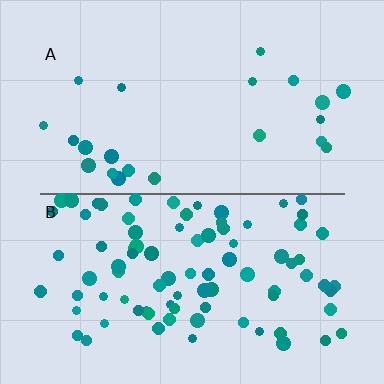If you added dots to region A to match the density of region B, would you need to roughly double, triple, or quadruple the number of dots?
Approximately quadruple.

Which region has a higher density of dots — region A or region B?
B (the bottom).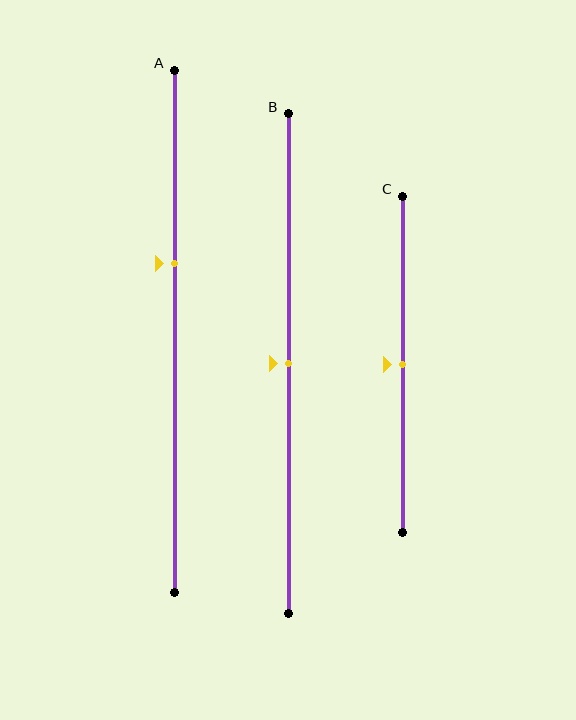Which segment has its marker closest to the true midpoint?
Segment B has its marker closest to the true midpoint.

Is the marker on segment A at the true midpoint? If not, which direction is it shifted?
No, the marker on segment A is shifted upward by about 13% of the segment length.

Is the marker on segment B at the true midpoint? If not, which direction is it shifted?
Yes, the marker on segment B is at the true midpoint.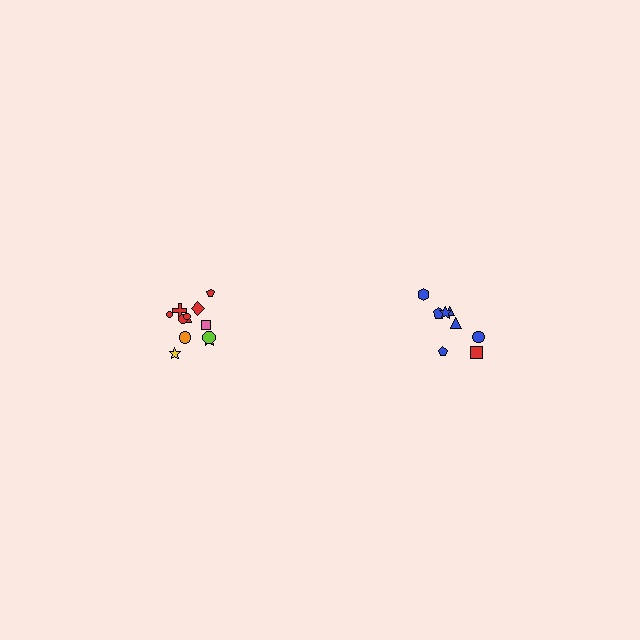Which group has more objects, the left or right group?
The left group.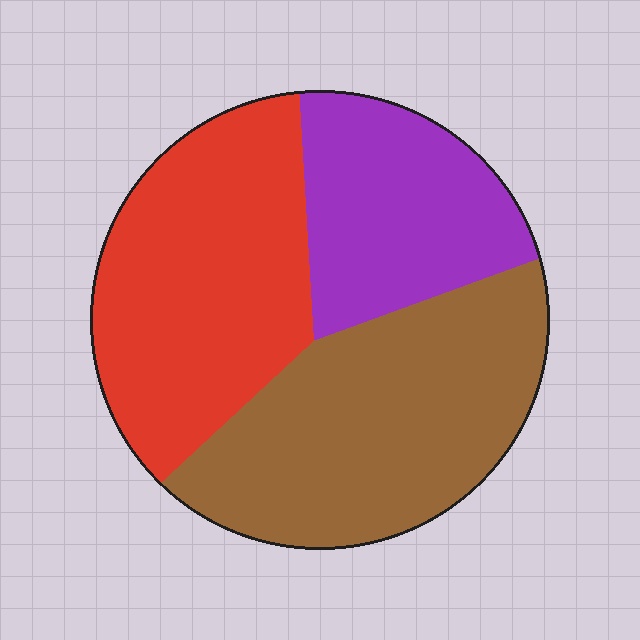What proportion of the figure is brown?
Brown takes up between a quarter and a half of the figure.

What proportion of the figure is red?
Red takes up between a third and a half of the figure.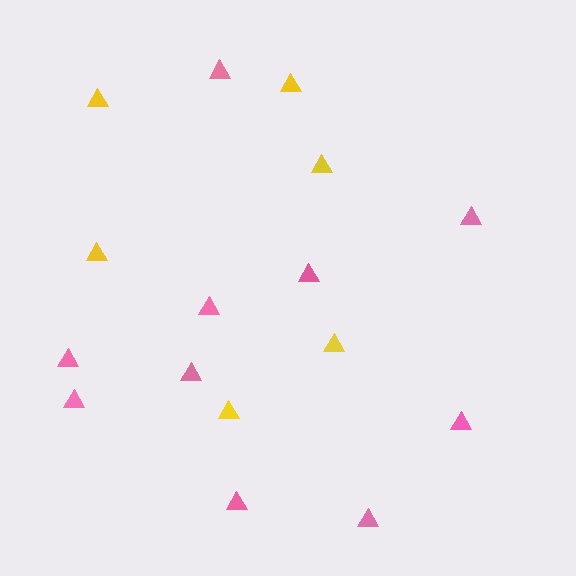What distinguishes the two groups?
There are 2 groups: one group of yellow triangles (6) and one group of pink triangles (10).